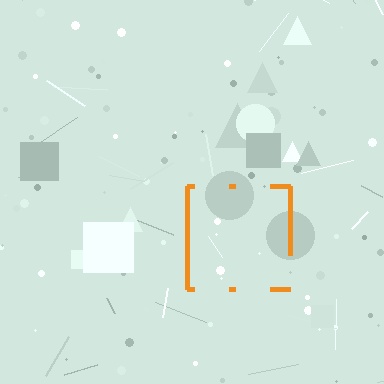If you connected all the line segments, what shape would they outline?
They would outline a square.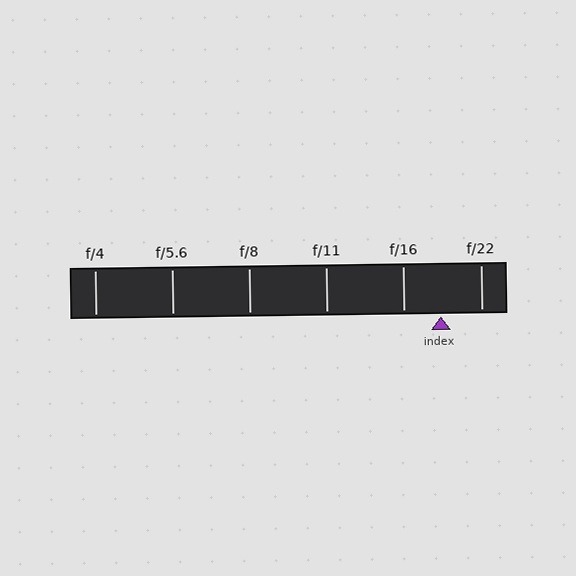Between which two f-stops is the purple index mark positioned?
The index mark is between f/16 and f/22.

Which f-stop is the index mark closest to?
The index mark is closest to f/16.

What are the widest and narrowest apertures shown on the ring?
The widest aperture shown is f/4 and the narrowest is f/22.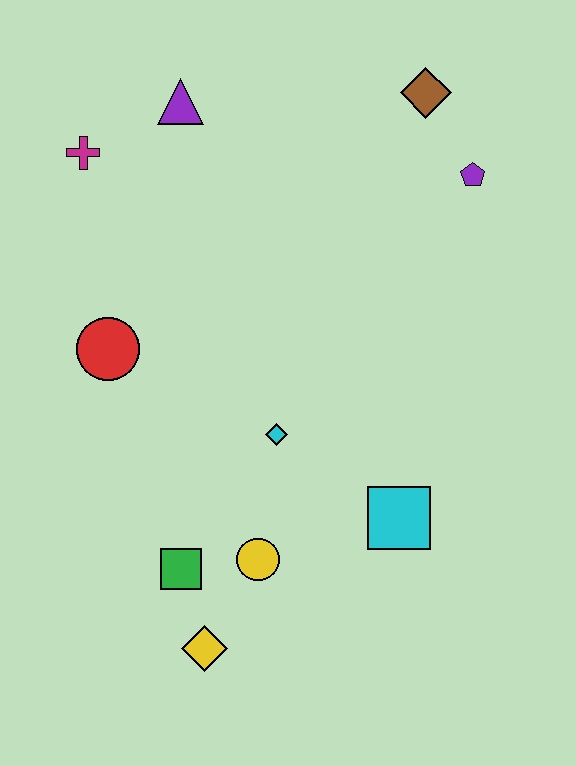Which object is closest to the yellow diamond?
The green square is closest to the yellow diamond.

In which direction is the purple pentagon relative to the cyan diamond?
The purple pentagon is above the cyan diamond.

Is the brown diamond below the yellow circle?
No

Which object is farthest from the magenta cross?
The yellow diamond is farthest from the magenta cross.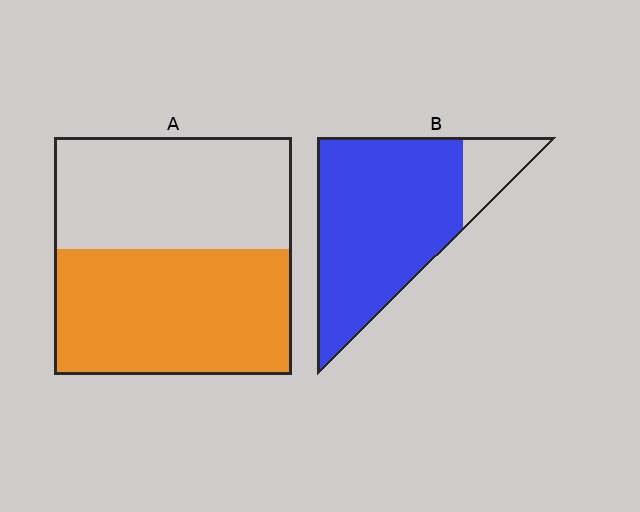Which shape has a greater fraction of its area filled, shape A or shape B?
Shape B.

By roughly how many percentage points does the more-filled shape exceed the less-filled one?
By roughly 30 percentage points (B over A).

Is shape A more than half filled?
Roughly half.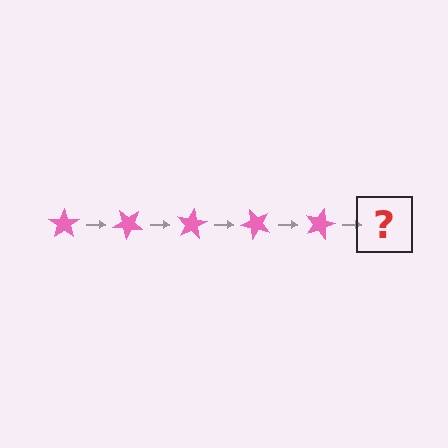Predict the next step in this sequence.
The next step is a pink star rotated 200 degrees.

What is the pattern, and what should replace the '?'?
The pattern is that the star rotates 40 degrees each step. The '?' should be a pink star rotated 200 degrees.